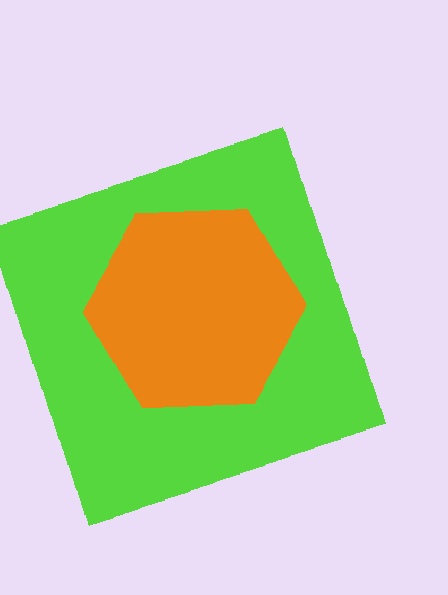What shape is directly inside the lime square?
The orange hexagon.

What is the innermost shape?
The orange hexagon.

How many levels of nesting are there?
2.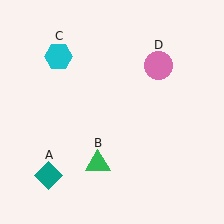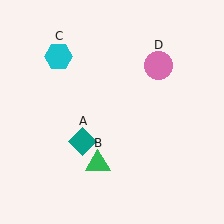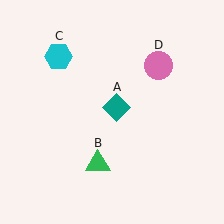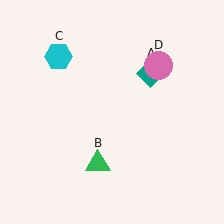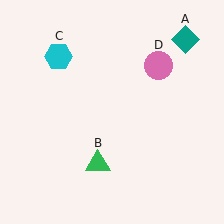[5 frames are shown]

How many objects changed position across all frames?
1 object changed position: teal diamond (object A).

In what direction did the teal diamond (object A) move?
The teal diamond (object A) moved up and to the right.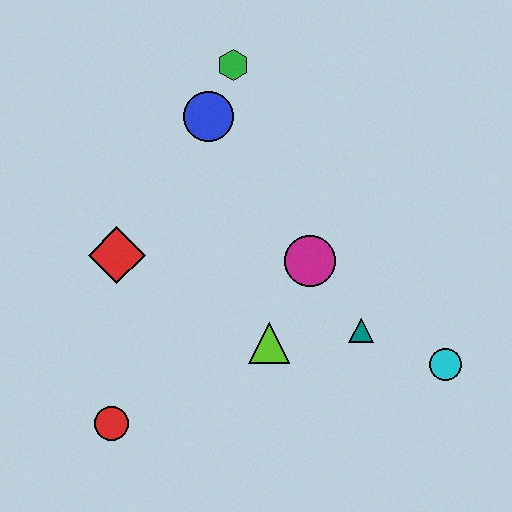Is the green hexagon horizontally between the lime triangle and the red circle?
Yes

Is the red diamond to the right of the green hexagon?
No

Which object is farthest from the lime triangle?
The green hexagon is farthest from the lime triangle.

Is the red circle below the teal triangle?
Yes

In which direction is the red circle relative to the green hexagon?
The red circle is below the green hexagon.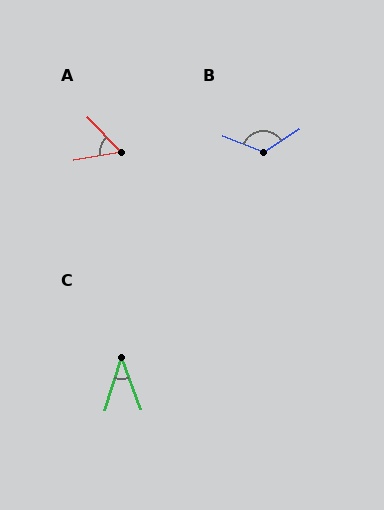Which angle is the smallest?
C, at approximately 38 degrees.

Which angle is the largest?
B, at approximately 125 degrees.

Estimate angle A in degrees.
Approximately 56 degrees.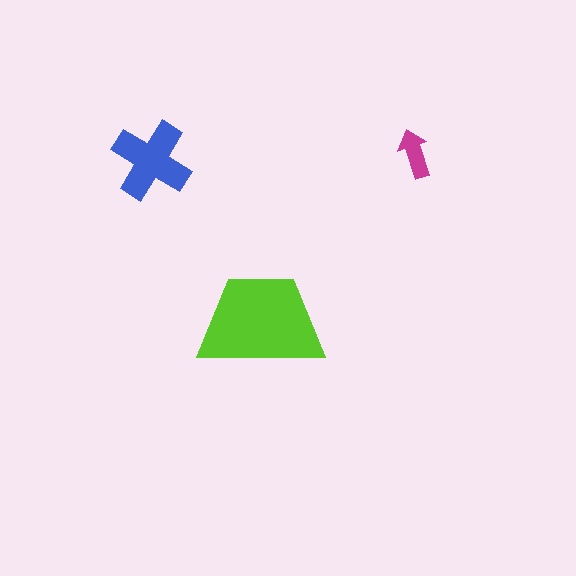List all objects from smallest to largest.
The magenta arrow, the blue cross, the lime trapezoid.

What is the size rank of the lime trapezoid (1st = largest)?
1st.